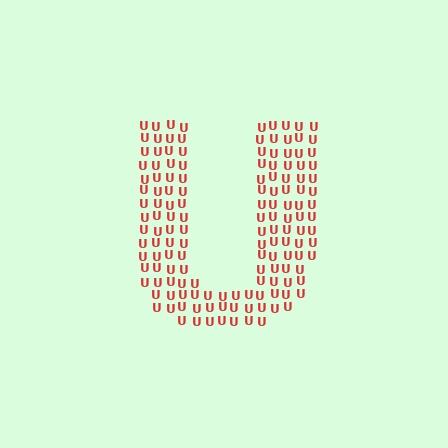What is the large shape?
The large shape is the letter U.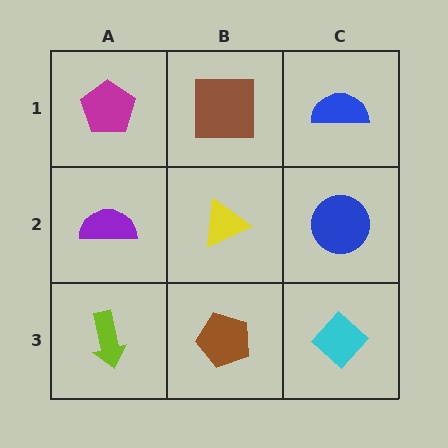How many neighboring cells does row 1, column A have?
2.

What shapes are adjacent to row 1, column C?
A blue circle (row 2, column C), a brown square (row 1, column B).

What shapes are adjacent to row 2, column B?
A brown square (row 1, column B), a brown pentagon (row 3, column B), a purple semicircle (row 2, column A), a blue circle (row 2, column C).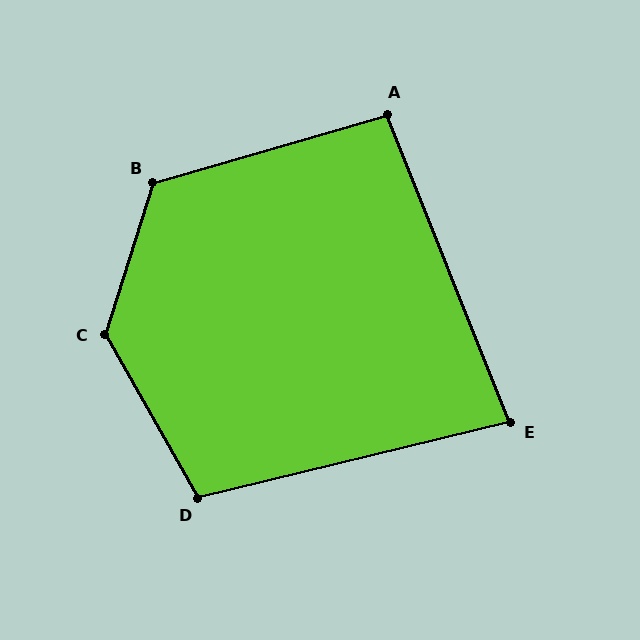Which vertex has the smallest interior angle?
E, at approximately 82 degrees.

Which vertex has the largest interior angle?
C, at approximately 133 degrees.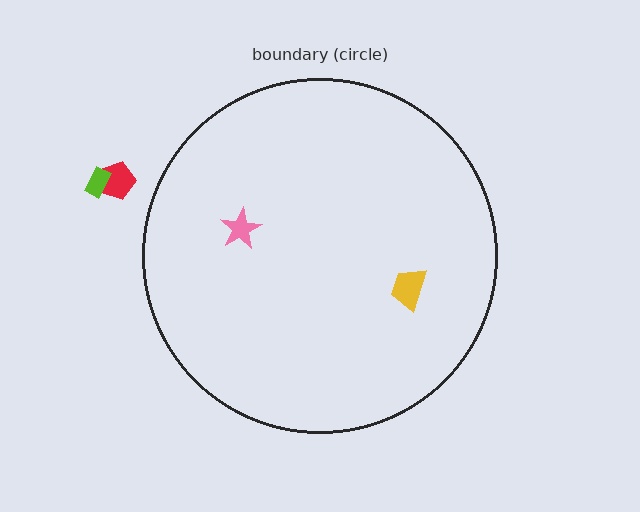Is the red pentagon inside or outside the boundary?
Outside.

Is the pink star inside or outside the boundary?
Inside.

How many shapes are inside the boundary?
2 inside, 2 outside.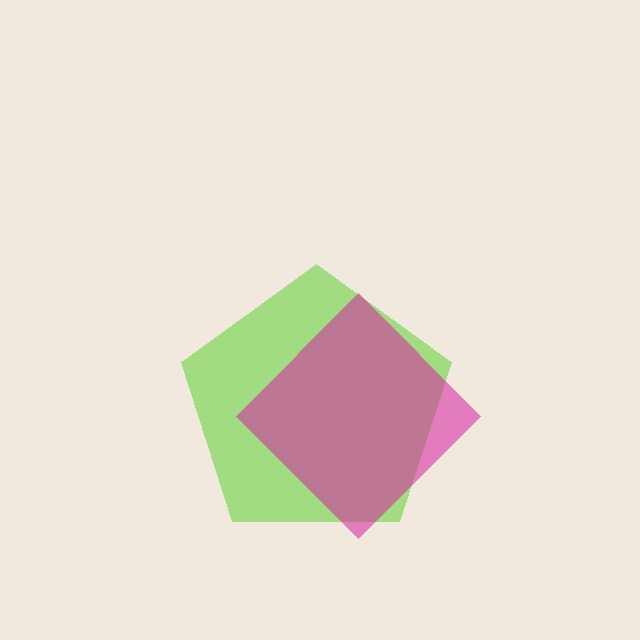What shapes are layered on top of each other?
The layered shapes are: a lime pentagon, a magenta diamond.